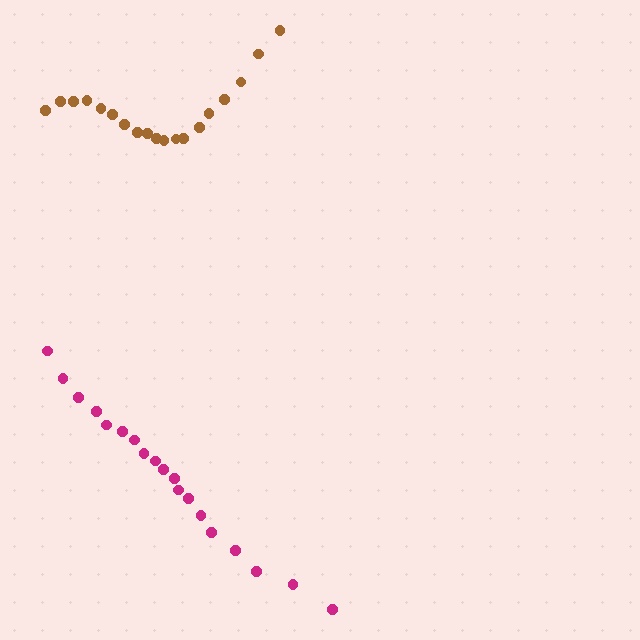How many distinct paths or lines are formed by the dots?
There are 2 distinct paths.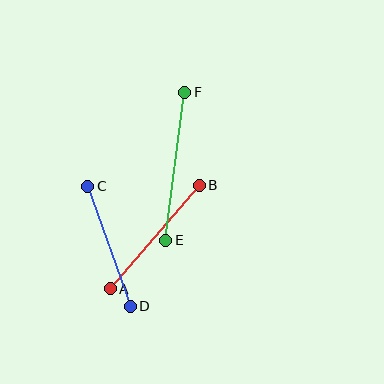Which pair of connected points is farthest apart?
Points E and F are farthest apart.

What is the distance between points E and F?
The distance is approximately 149 pixels.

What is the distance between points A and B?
The distance is approximately 137 pixels.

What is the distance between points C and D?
The distance is approximately 127 pixels.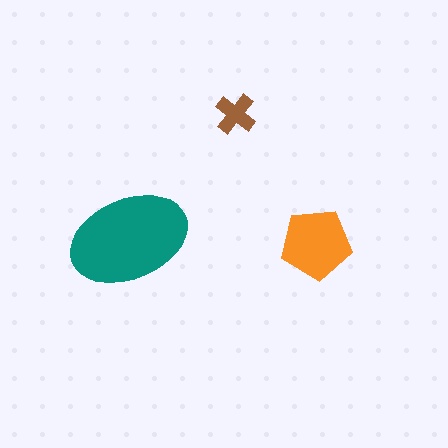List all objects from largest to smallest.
The teal ellipse, the orange pentagon, the brown cross.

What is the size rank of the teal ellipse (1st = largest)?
1st.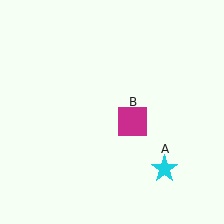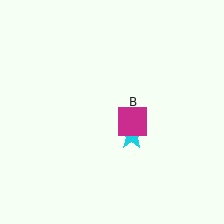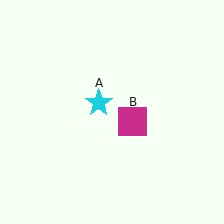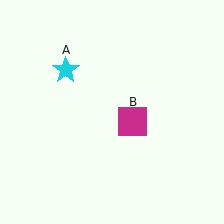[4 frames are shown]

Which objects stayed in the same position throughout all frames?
Magenta square (object B) remained stationary.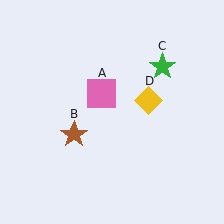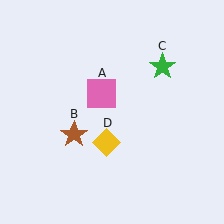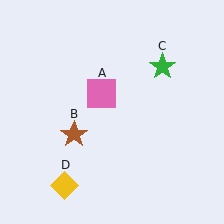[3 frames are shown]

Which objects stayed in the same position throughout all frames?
Pink square (object A) and brown star (object B) and green star (object C) remained stationary.